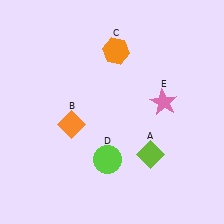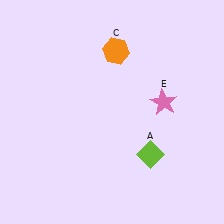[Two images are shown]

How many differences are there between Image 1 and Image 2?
There are 2 differences between the two images.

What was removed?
The lime circle (D), the orange diamond (B) were removed in Image 2.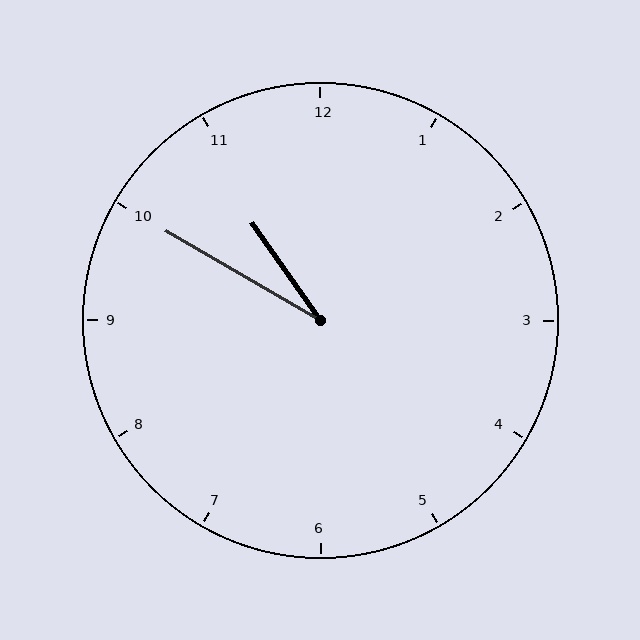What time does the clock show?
10:50.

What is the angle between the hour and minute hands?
Approximately 25 degrees.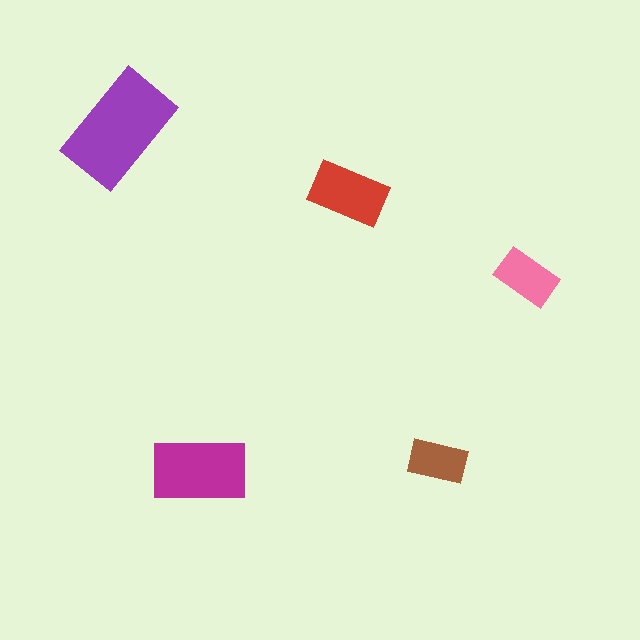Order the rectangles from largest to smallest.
the purple one, the magenta one, the red one, the pink one, the brown one.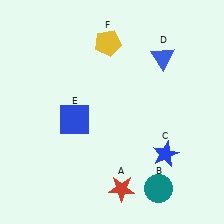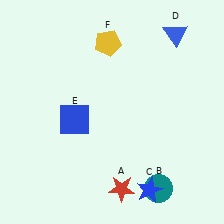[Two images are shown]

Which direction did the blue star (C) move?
The blue star (C) moved down.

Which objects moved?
The objects that moved are: the blue star (C), the blue triangle (D).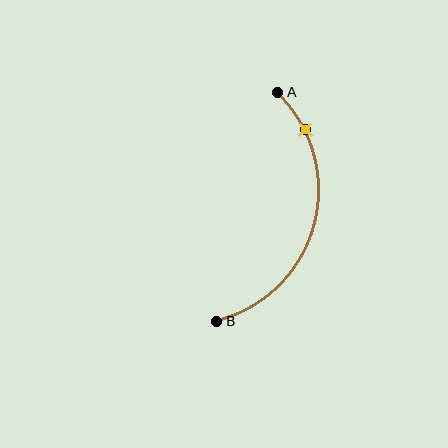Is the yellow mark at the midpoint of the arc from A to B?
No. The yellow mark lies on the arc but is closer to endpoint A. The arc midpoint would be at the point on the curve equidistant along the arc from both A and B.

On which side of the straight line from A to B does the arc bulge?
The arc bulges to the right of the straight line connecting A and B.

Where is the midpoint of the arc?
The arc midpoint is the point on the curve farthest from the straight line joining A and B. It sits to the right of that line.